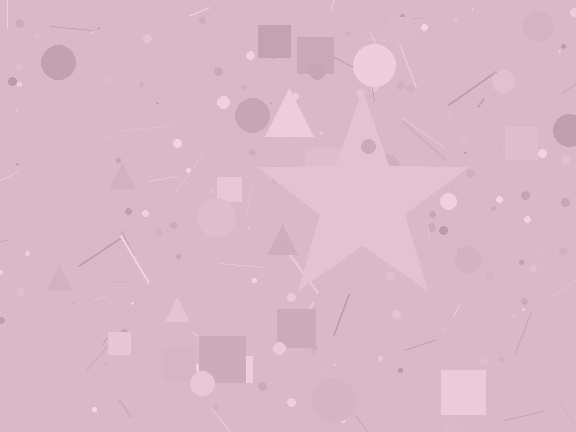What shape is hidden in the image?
A star is hidden in the image.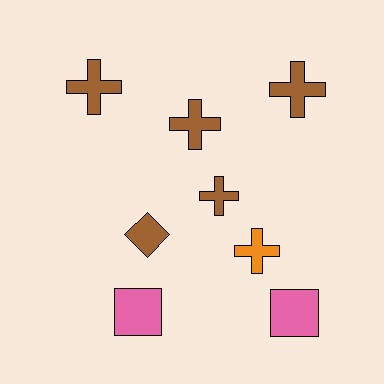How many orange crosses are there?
There is 1 orange cross.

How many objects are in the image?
There are 8 objects.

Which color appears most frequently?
Brown, with 5 objects.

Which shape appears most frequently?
Cross, with 5 objects.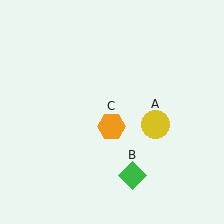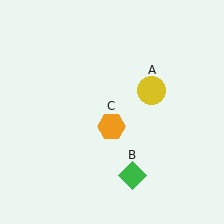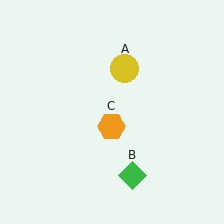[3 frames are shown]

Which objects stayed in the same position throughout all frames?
Green diamond (object B) and orange hexagon (object C) remained stationary.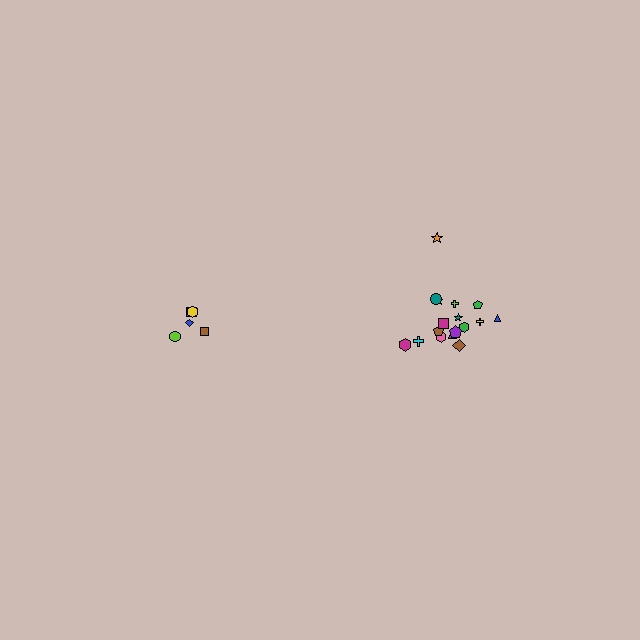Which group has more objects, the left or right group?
The right group.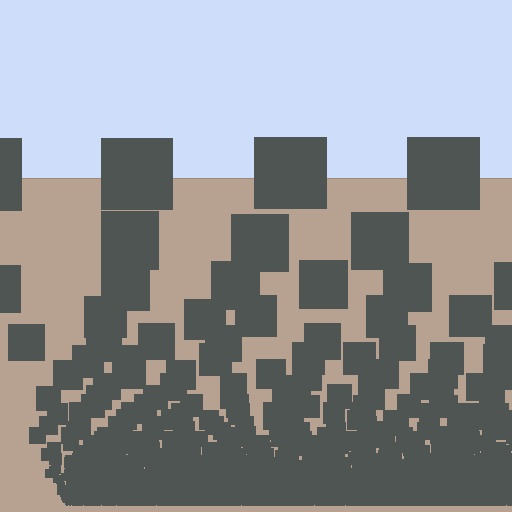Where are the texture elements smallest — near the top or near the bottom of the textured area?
Near the bottom.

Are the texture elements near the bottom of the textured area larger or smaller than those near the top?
Smaller. The gradient is inverted — elements near the bottom are smaller and denser.